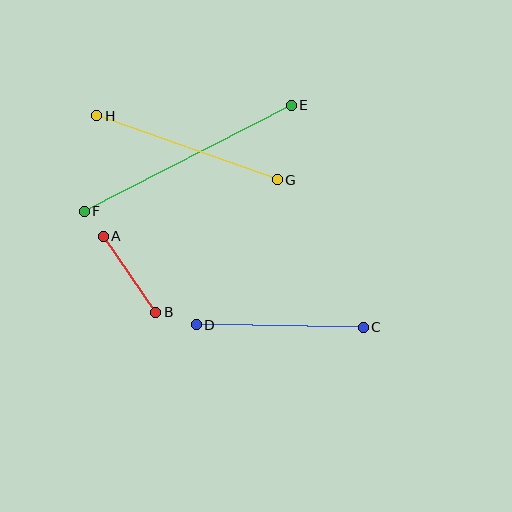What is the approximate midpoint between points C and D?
The midpoint is at approximately (280, 326) pixels.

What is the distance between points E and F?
The distance is approximately 232 pixels.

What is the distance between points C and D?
The distance is approximately 167 pixels.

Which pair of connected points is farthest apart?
Points E and F are farthest apart.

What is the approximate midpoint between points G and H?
The midpoint is at approximately (187, 148) pixels.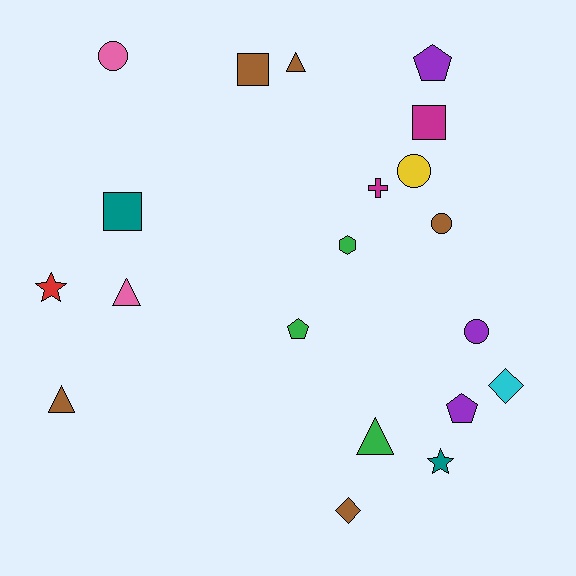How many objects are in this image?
There are 20 objects.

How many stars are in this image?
There are 2 stars.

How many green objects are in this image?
There are 3 green objects.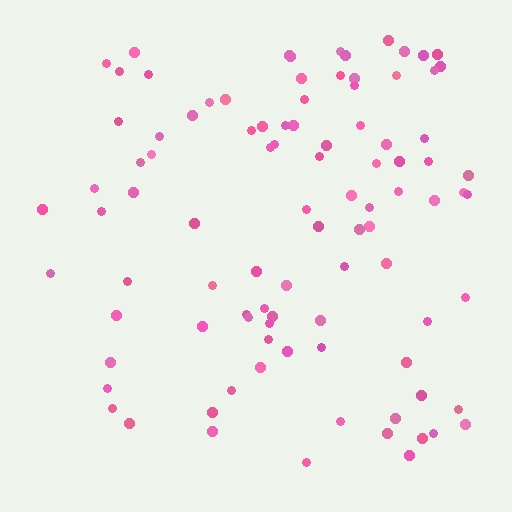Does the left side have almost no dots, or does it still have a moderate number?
Still a moderate number, just noticeably fewer than the right.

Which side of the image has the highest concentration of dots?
The right.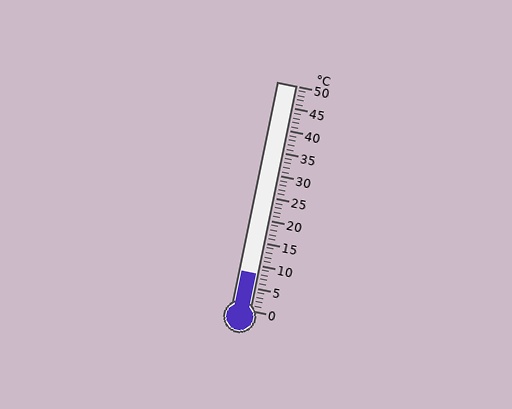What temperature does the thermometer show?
The thermometer shows approximately 8°C.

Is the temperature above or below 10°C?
The temperature is below 10°C.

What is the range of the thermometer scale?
The thermometer scale ranges from 0°C to 50°C.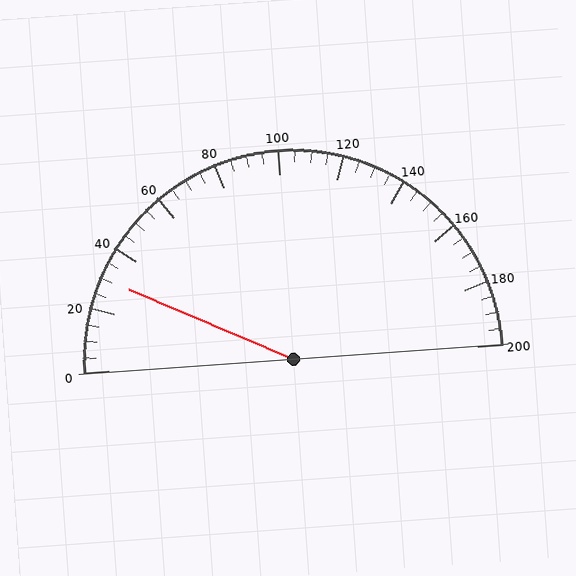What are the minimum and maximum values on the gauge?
The gauge ranges from 0 to 200.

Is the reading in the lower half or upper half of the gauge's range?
The reading is in the lower half of the range (0 to 200).